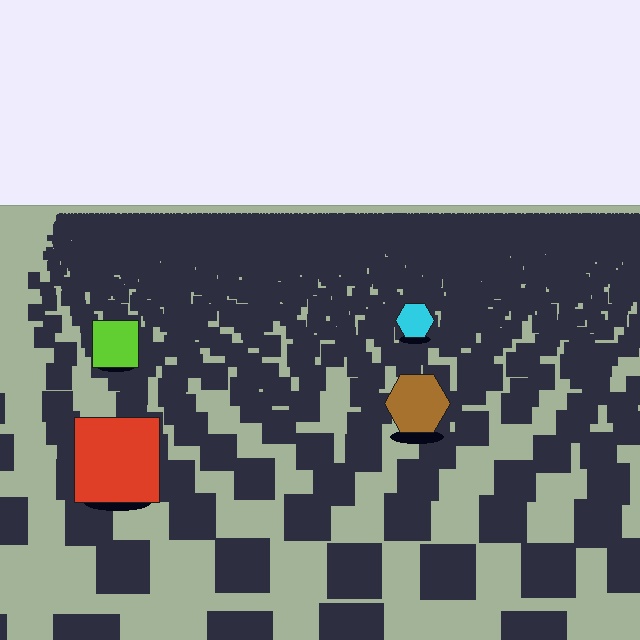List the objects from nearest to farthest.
From nearest to farthest: the red square, the brown hexagon, the lime square, the cyan hexagon.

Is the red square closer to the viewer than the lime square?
Yes. The red square is closer — you can tell from the texture gradient: the ground texture is coarser near it.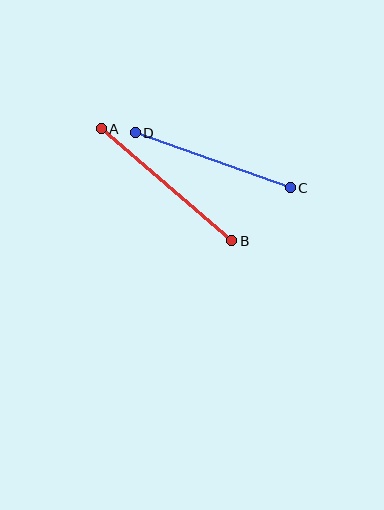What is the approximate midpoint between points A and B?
The midpoint is at approximately (166, 185) pixels.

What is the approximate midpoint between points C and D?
The midpoint is at approximately (213, 160) pixels.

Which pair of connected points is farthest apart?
Points A and B are farthest apart.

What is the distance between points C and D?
The distance is approximately 164 pixels.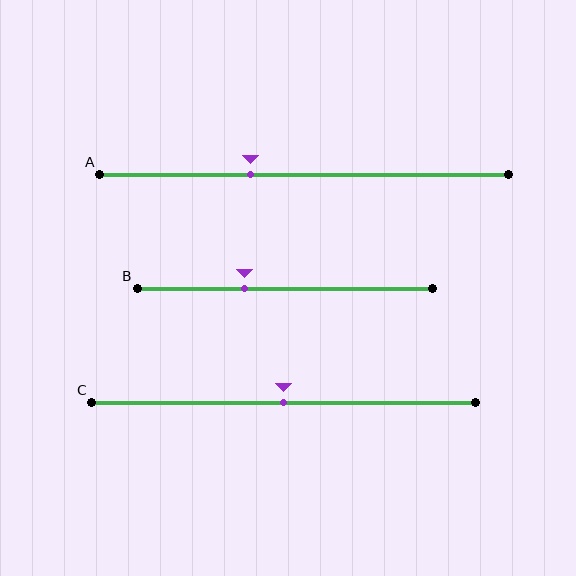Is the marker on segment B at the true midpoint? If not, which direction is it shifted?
No, the marker on segment B is shifted to the left by about 14% of the segment length.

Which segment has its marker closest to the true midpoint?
Segment C has its marker closest to the true midpoint.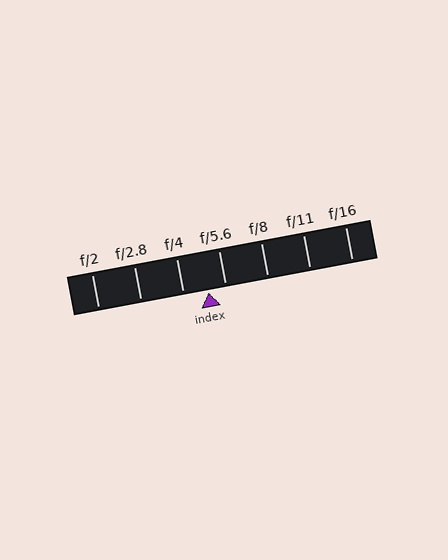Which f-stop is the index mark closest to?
The index mark is closest to f/5.6.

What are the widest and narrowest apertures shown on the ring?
The widest aperture shown is f/2 and the narrowest is f/16.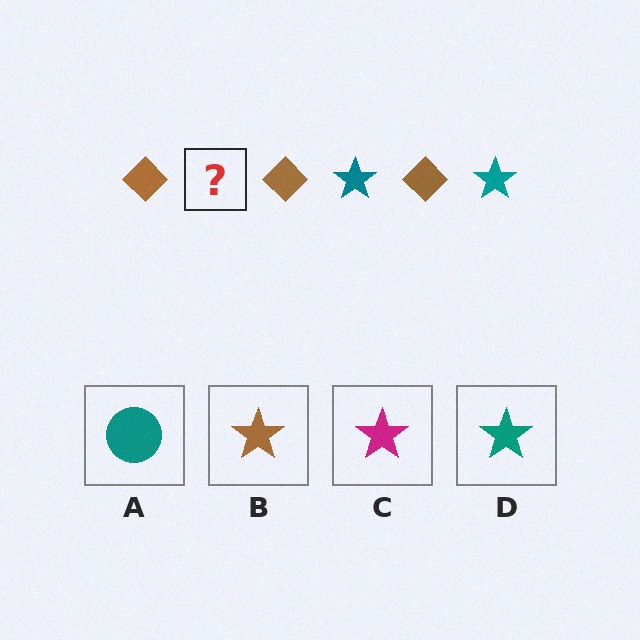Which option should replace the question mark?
Option D.